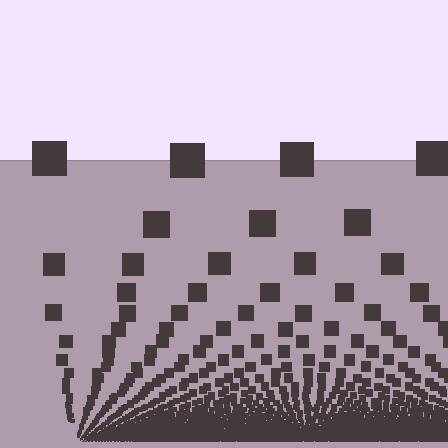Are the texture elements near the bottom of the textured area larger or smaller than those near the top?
Smaller. The gradient is inverted — elements near the bottom are smaller and denser.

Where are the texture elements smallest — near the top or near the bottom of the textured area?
Near the bottom.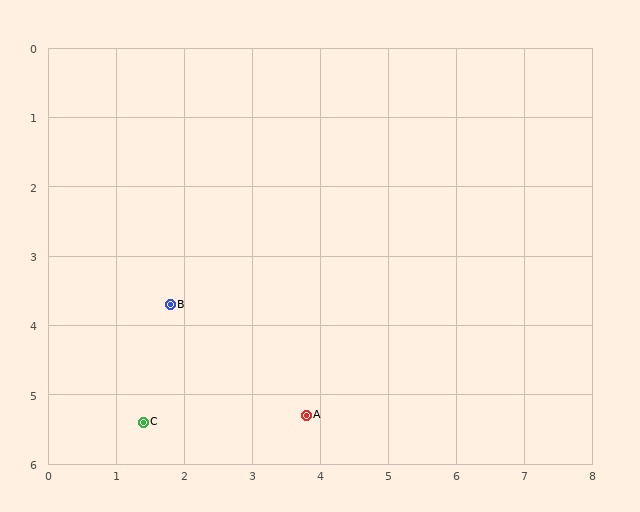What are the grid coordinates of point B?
Point B is at approximately (1.8, 3.7).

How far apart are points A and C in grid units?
Points A and C are about 2.4 grid units apart.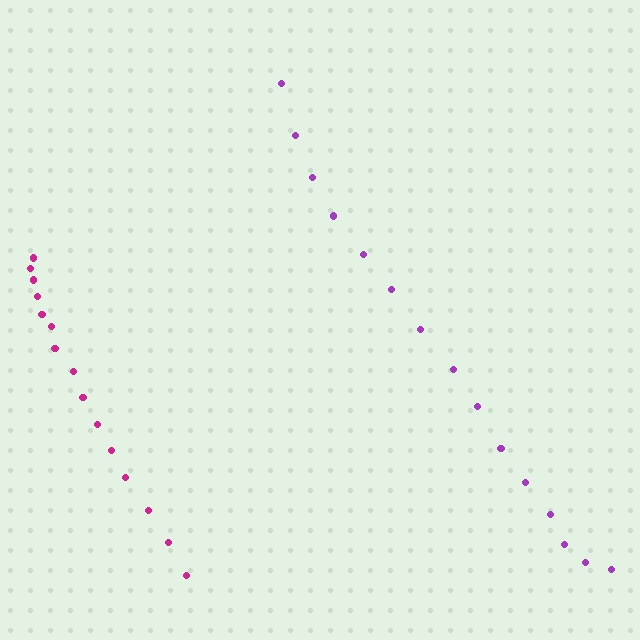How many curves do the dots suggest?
There are 2 distinct paths.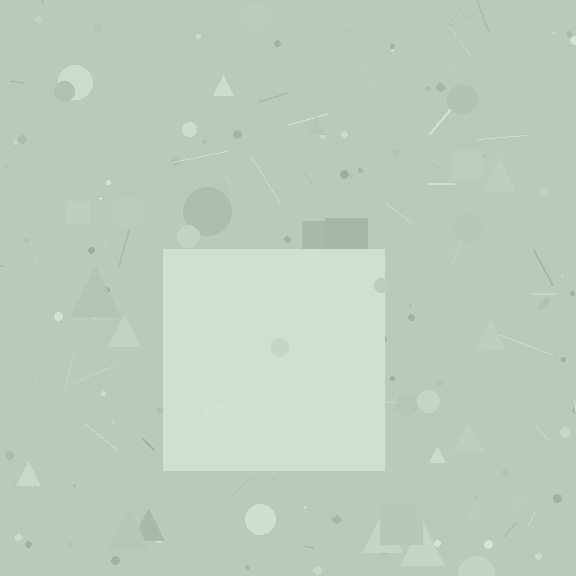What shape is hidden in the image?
A square is hidden in the image.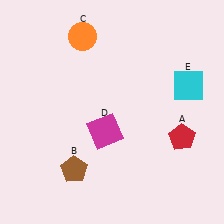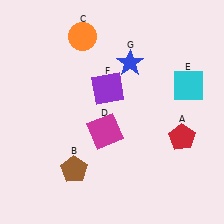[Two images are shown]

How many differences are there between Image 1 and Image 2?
There are 2 differences between the two images.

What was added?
A purple square (F), a blue star (G) were added in Image 2.